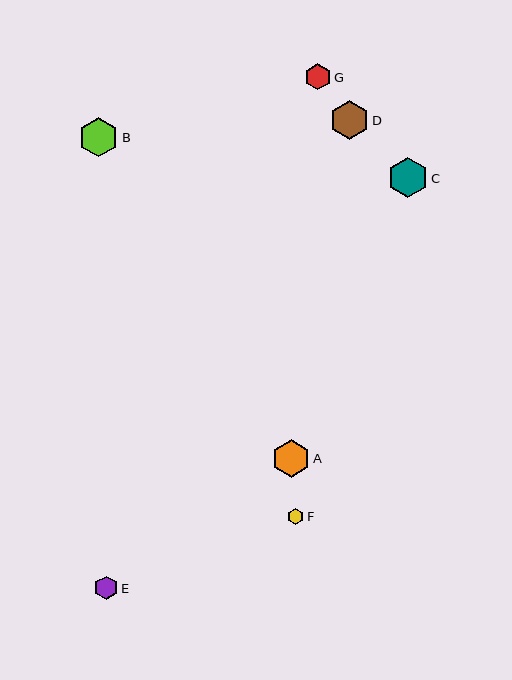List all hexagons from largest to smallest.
From largest to smallest: C, B, D, A, G, E, F.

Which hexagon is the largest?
Hexagon C is the largest with a size of approximately 40 pixels.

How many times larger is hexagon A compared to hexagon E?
Hexagon A is approximately 1.6 times the size of hexagon E.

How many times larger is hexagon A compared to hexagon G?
Hexagon A is approximately 1.5 times the size of hexagon G.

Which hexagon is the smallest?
Hexagon F is the smallest with a size of approximately 17 pixels.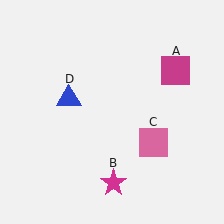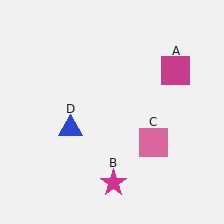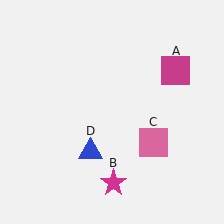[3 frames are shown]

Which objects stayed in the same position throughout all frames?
Magenta square (object A) and magenta star (object B) and pink square (object C) remained stationary.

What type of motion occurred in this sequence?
The blue triangle (object D) rotated counterclockwise around the center of the scene.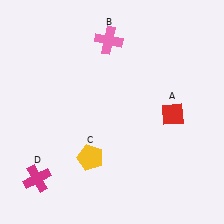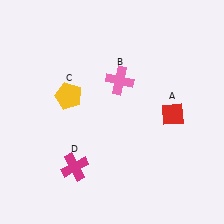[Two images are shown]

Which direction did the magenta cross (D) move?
The magenta cross (D) moved right.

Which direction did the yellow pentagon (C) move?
The yellow pentagon (C) moved up.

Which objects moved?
The objects that moved are: the pink cross (B), the yellow pentagon (C), the magenta cross (D).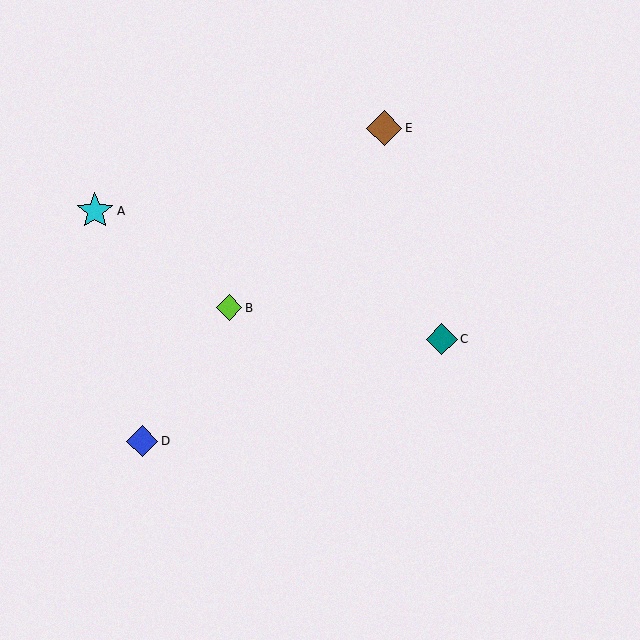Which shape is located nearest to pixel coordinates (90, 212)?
The cyan star (labeled A) at (95, 211) is nearest to that location.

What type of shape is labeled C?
Shape C is a teal diamond.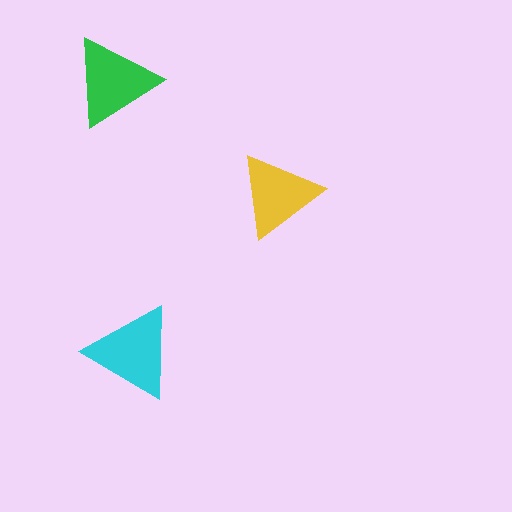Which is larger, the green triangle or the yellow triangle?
The green one.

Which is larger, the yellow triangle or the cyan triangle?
The cyan one.